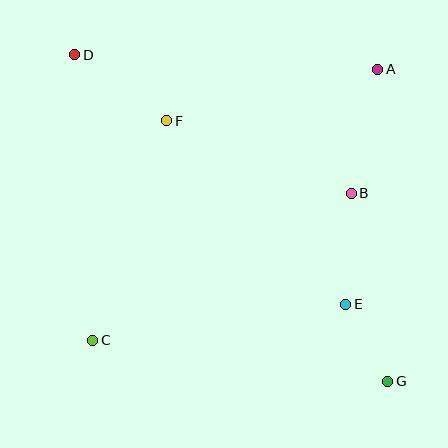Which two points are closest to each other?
Points E and G are closest to each other.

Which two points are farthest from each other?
Points D and G are farthest from each other.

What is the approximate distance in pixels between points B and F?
The distance between B and F is approximately 198 pixels.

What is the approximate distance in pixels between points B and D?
The distance between B and D is approximately 309 pixels.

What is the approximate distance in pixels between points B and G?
The distance between B and G is approximately 192 pixels.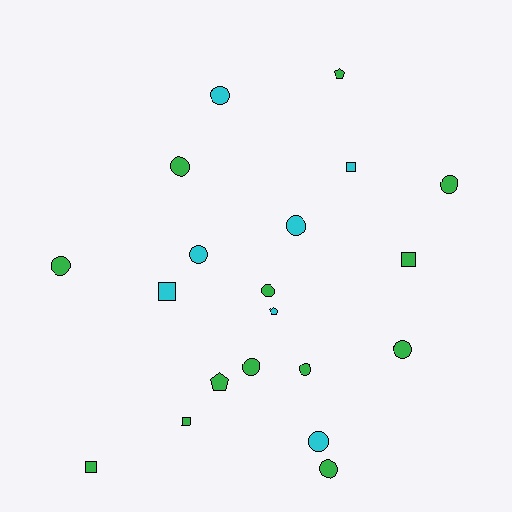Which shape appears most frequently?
Circle, with 12 objects.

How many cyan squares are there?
There are 2 cyan squares.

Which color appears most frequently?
Green, with 13 objects.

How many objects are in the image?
There are 20 objects.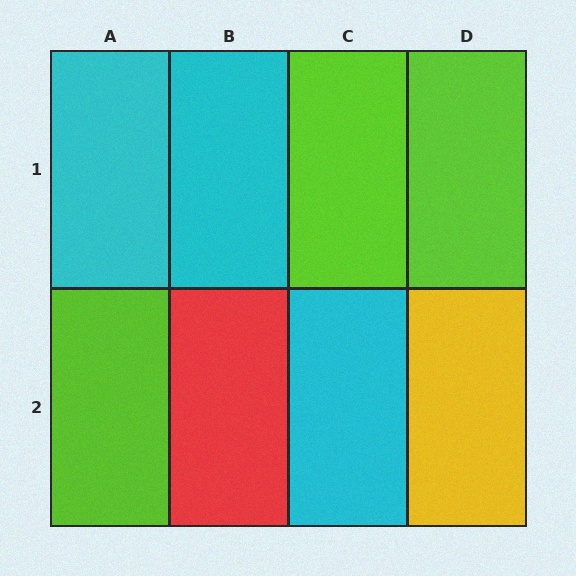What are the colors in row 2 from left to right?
Lime, red, cyan, yellow.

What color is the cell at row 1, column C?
Lime.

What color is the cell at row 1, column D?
Lime.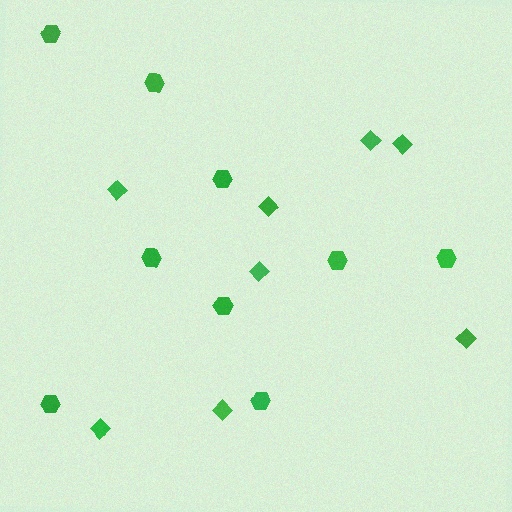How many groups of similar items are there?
There are 2 groups: one group of hexagons (9) and one group of diamonds (8).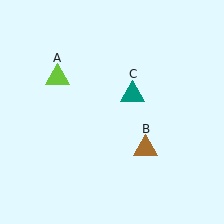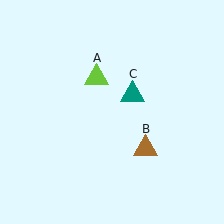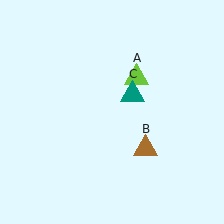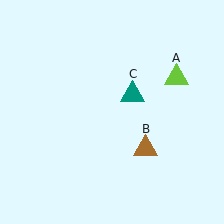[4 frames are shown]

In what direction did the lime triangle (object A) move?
The lime triangle (object A) moved right.